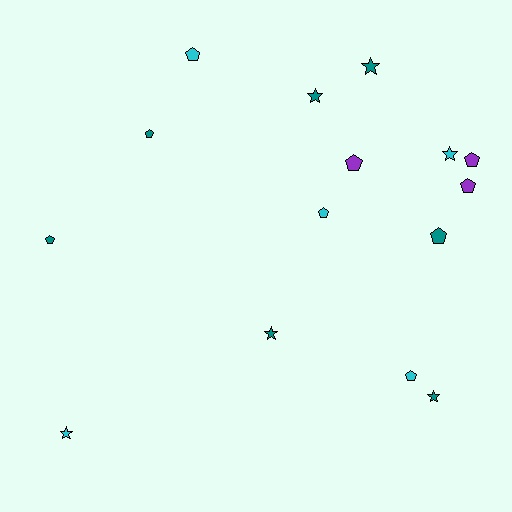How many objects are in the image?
There are 15 objects.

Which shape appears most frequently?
Pentagon, with 9 objects.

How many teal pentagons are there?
There are 3 teal pentagons.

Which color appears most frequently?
Teal, with 7 objects.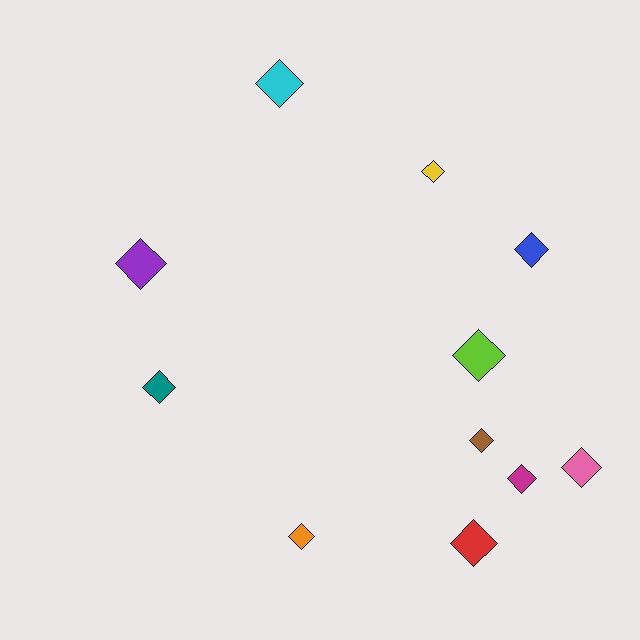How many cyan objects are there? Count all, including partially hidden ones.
There is 1 cyan object.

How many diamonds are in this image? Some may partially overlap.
There are 11 diamonds.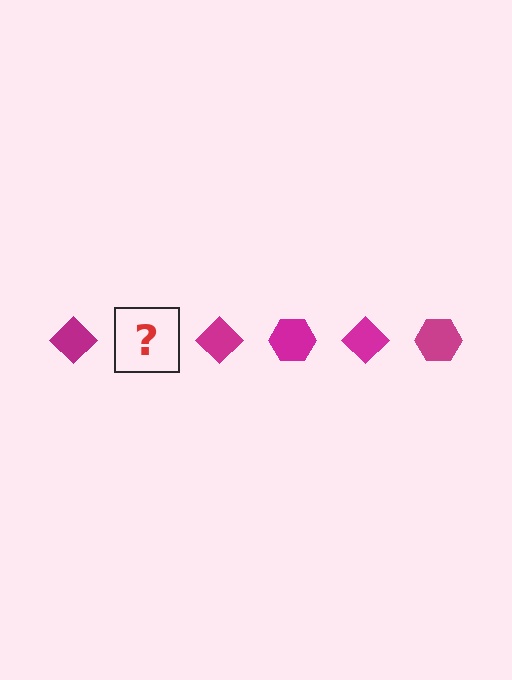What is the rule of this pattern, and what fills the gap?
The rule is that the pattern cycles through diamond, hexagon shapes in magenta. The gap should be filled with a magenta hexagon.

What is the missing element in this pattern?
The missing element is a magenta hexagon.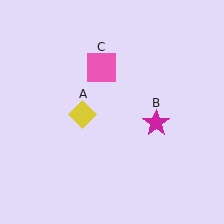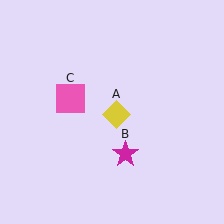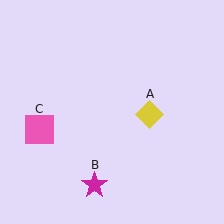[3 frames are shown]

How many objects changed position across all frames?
3 objects changed position: yellow diamond (object A), magenta star (object B), pink square (object C).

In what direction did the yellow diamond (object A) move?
The yellow diamond (object A) moved right.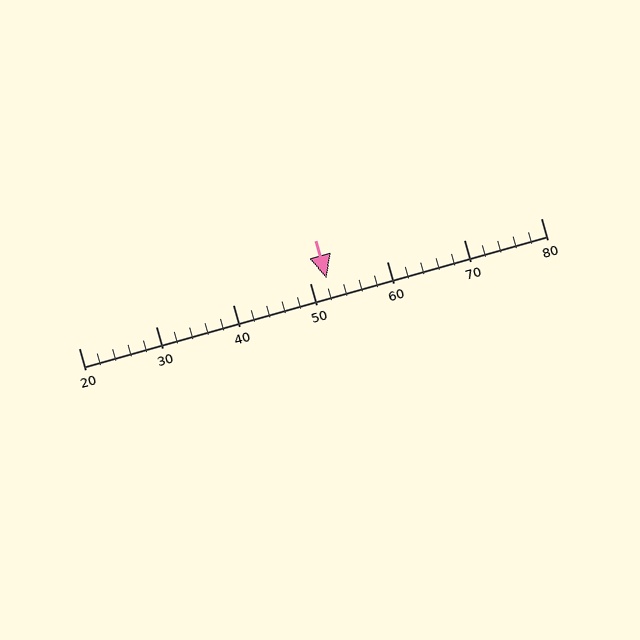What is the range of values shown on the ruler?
The ruler shows values from 20 to 80.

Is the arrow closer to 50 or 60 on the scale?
The arrow is closer to 50.